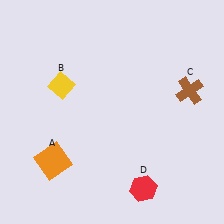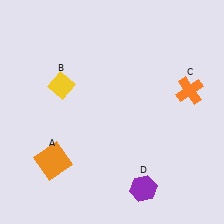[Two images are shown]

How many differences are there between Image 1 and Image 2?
There are 2 differences between the two images.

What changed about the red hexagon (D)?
In Image 1, D is red. In Image 2, it changed to purple.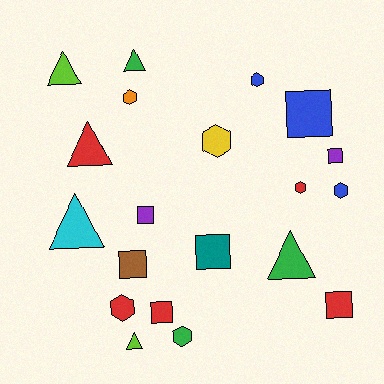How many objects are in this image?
There are 20 objects.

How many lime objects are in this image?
There are 2 lime objects.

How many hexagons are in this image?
There are 7 hexagons.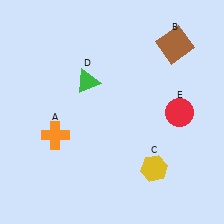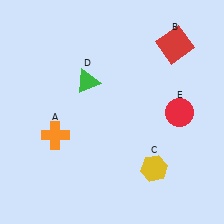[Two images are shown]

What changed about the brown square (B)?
In Image 1, B is brown. In Image 2, it changed to red.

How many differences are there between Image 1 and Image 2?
There is 1 difference between the two images.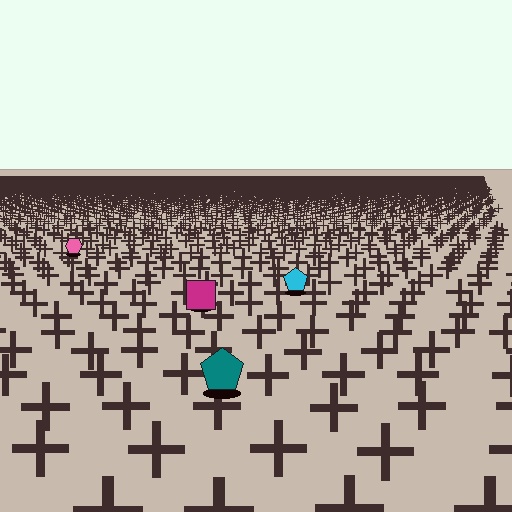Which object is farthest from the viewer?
The pink hexagon is farthest from the viewer. It appears smaller and the ground texture around it is denser.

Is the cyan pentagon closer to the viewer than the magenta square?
No. The magenta square is closer — you can tell from the texture gradient: the ground texture is coarser near it.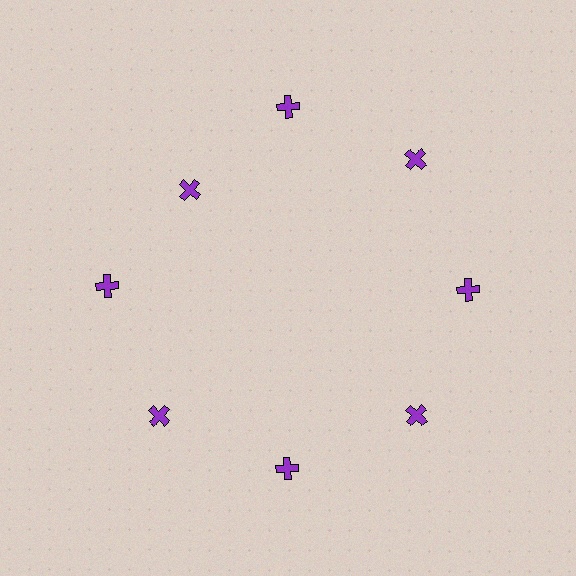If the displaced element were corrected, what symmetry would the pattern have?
It would have 8-fold rotational symmetry — the pattern would map onto itself every 45 degrees.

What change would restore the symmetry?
The symmetry would be restored by moving it outward, back onto the ring so that all 8 crosses sit at equal angles and equal distance from the center.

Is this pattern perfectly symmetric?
No. The 8 purple crosses are arranged in a ring, but one element near the 10 o'clock position is pulled inward toward the center, breaking the 8-fold rotational symmetry.